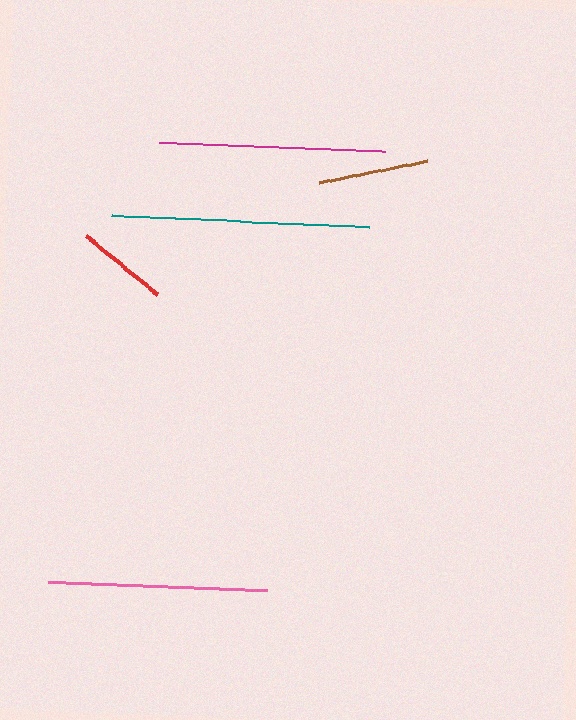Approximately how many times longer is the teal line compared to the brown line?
The teal line is approximately 2.3 times the length of the brown line.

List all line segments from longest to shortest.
From longest to shortest: teal, magenta, pink, brown, red.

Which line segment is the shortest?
The red line is the shortest at approximately 93 pixels.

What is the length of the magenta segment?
The magenta segment is approximately 226 pixels long.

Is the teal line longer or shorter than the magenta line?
The teal line is longer than the magenta line.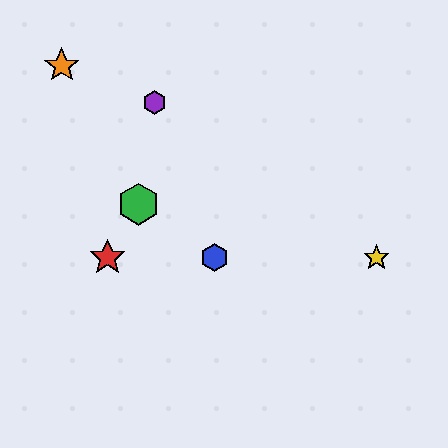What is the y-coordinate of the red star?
The red star is at y≈257.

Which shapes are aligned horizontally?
The red star, the blue hexagon, the yellow star are aligned horizontally.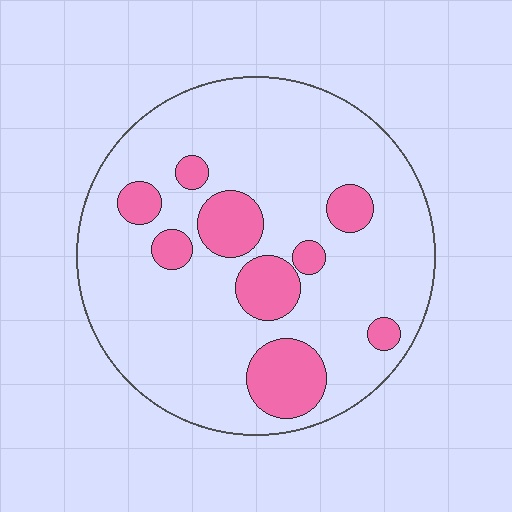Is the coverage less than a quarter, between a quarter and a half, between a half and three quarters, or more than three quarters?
Less than a quarter.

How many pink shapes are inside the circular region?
9.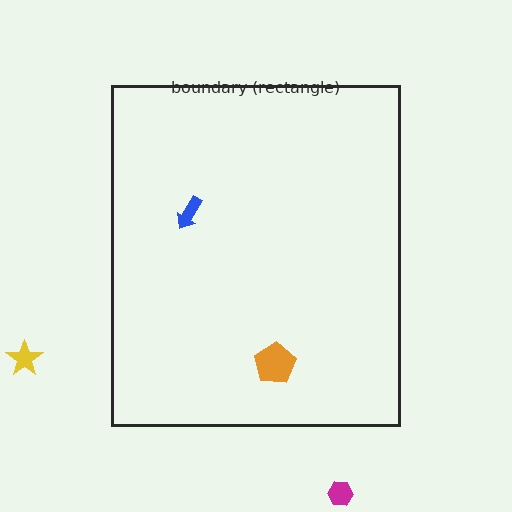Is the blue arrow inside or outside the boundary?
Inside.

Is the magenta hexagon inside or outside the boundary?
Outside.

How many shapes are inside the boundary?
2 inside, 2 outside.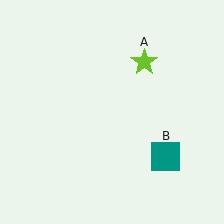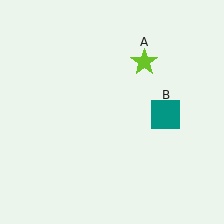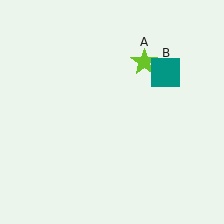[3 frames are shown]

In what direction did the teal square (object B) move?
The teal square (object B) moved up.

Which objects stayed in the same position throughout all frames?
Lime star (object A) remained stationary.